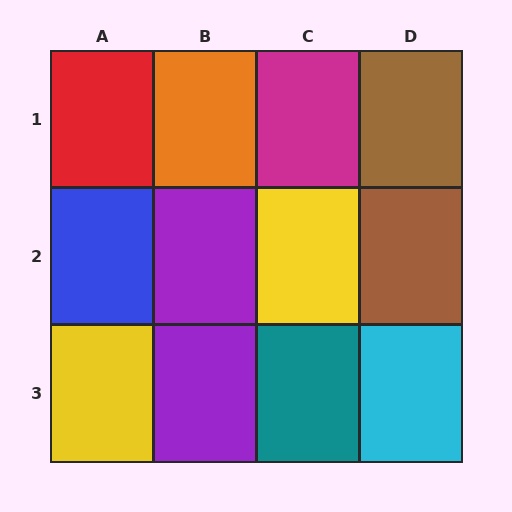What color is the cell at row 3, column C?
Teal.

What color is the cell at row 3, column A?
Yellow.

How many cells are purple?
2 cells are purple.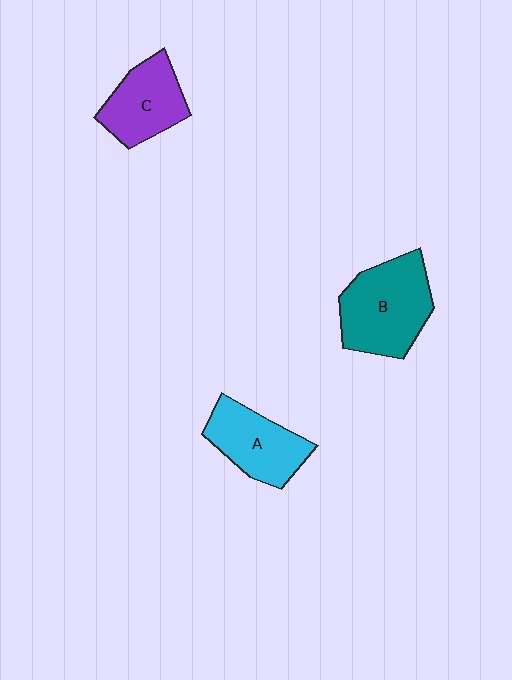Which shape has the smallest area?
Shape C (purple).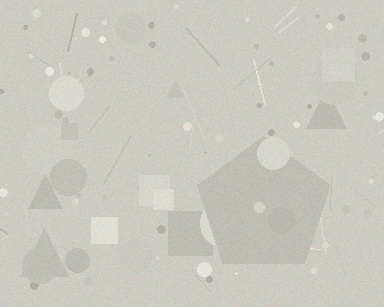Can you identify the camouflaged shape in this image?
The camouflaged shape is a pentagon.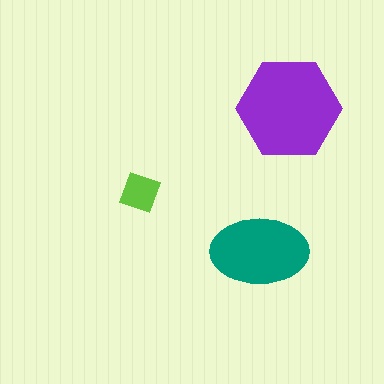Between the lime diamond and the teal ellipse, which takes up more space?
The teal ellipse.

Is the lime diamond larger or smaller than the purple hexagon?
Smaller.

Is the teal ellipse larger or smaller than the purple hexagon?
Smaller.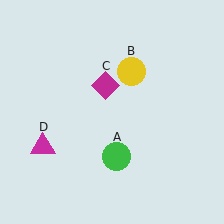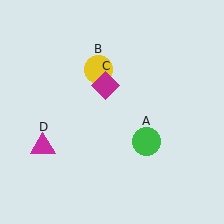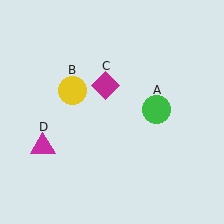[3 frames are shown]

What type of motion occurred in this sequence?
The green circle (object A), yellow circle (object B) rotated counterclockwise around the center of the scene.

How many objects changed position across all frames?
2 objects changed position: green circle (object A), yellow circle (object B).